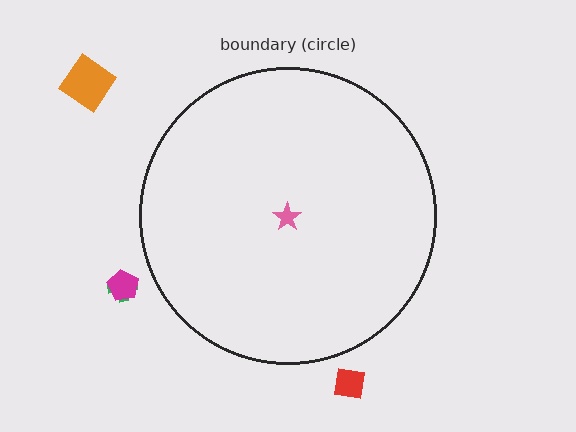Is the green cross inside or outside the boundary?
Outside.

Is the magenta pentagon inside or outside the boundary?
Outside.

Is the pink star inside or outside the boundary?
Inside.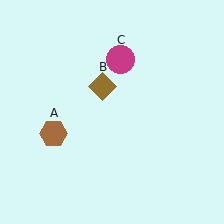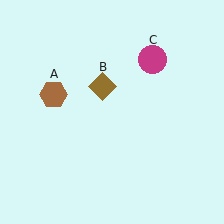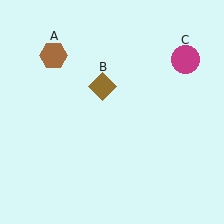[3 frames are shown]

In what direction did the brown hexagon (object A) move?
The brown hexagon (object A) moved up.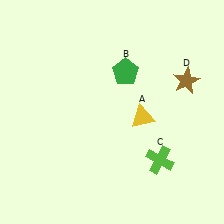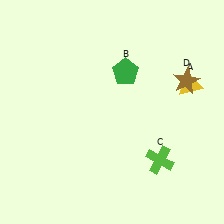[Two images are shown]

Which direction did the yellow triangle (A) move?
The yellow triangle (A) moved right.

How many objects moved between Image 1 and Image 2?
1 object moved between the two images.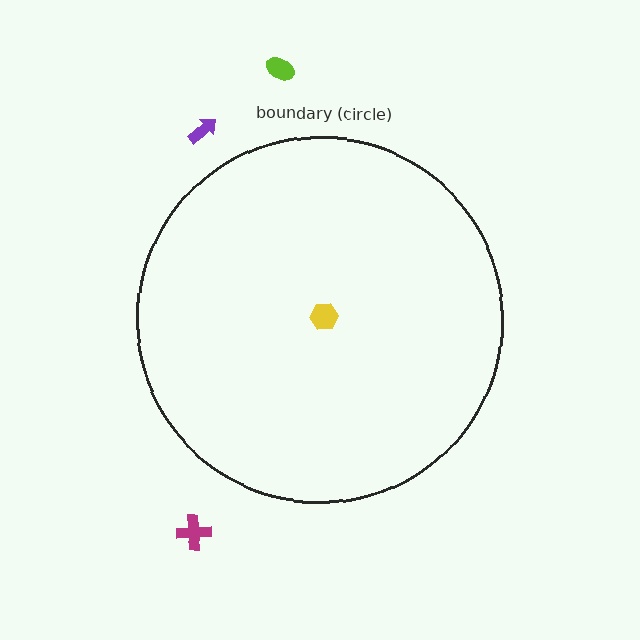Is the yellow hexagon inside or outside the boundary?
Inside.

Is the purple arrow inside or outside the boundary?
Outside.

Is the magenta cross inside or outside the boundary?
Outside.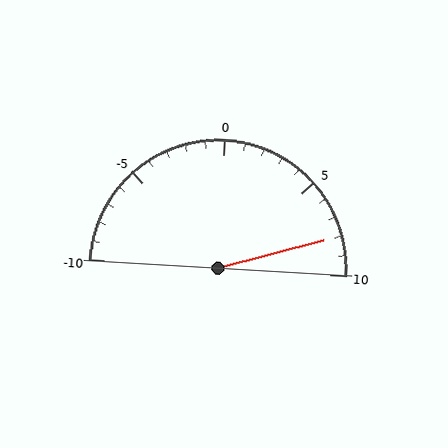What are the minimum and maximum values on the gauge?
The gauge ranges from -10 to 10.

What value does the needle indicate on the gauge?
The needle indicates approximately 8.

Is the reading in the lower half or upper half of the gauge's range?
The reading is in the upper half of the range (-10 to 10).